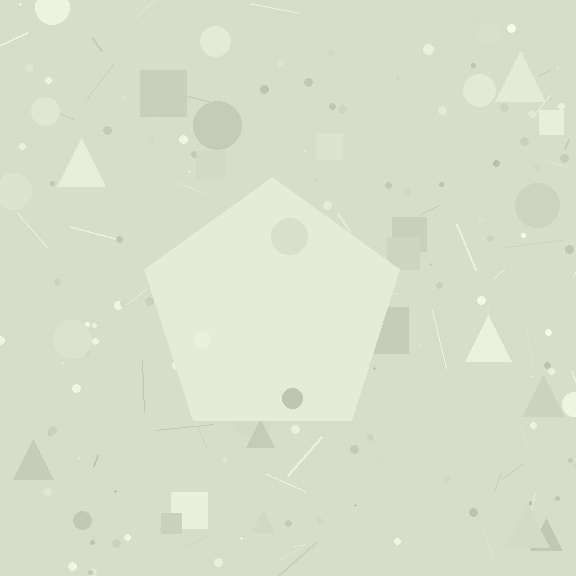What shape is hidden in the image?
A pentagon is hidden in the image.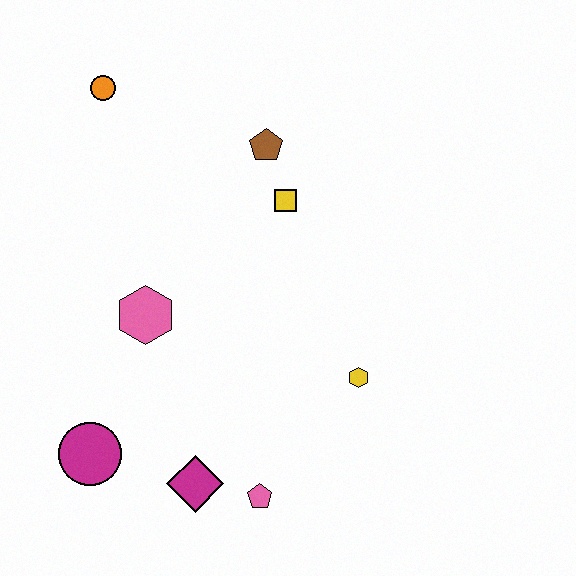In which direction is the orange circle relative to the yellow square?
The orange circle is to the left of the yellow square.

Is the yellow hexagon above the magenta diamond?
Yes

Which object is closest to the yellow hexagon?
The pink pentagon is closest to the yellow hexagon.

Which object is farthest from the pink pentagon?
The orange circle is farthest from the pink pentagon.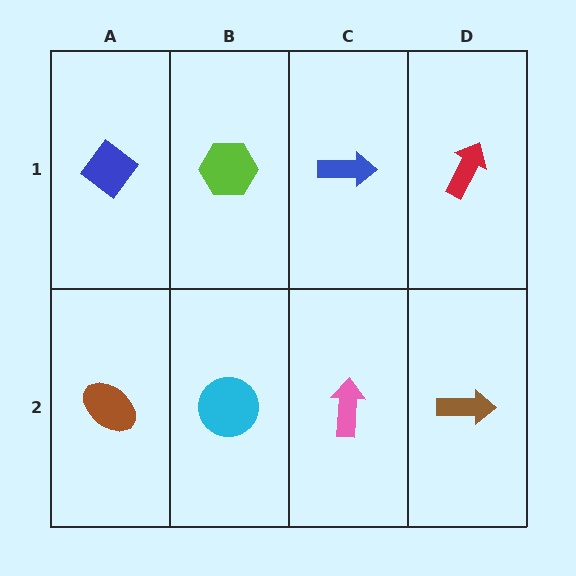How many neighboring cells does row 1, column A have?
2.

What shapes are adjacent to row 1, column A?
A brown ellipse (row 2, column A), a lime hexagon (row 1, column B).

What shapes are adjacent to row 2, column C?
A blue arrow (row 1, column C), a cyan circle (row 2, column B), a brown arrow (row 2, column D).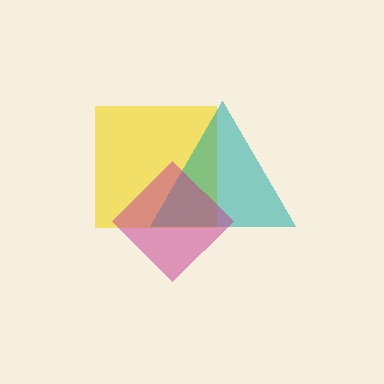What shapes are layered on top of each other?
The layered shapes are: a yellow square, a teal triangle, a magenta diamond.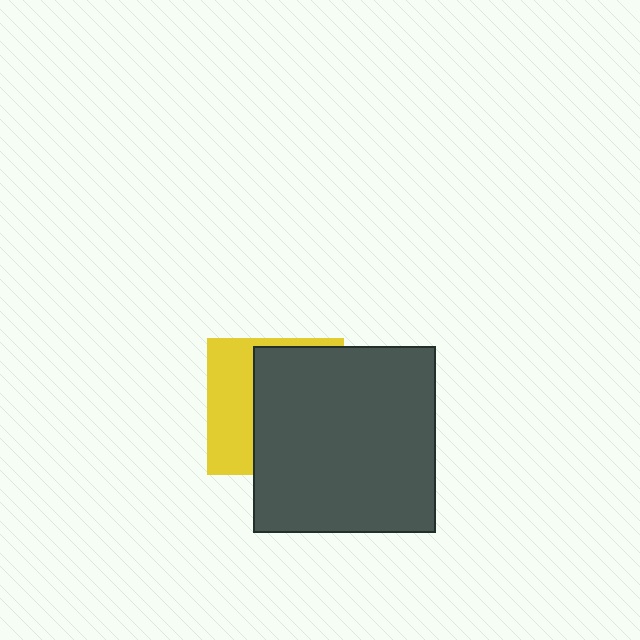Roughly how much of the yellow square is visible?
A small part of it is visible (roughly 38%).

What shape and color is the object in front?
The object in front is a dark gray rectangle.